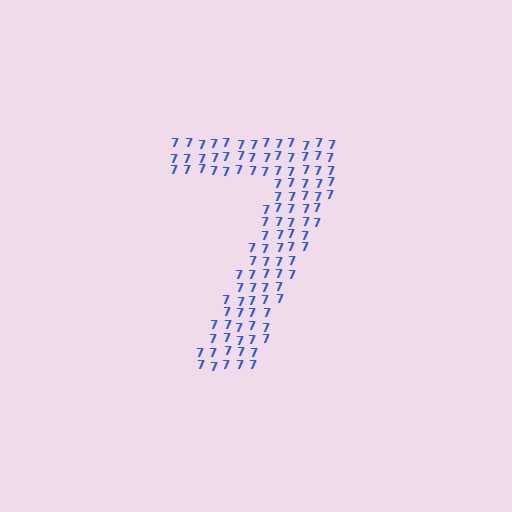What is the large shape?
The large shape is the digit 7.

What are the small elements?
The small elements are digit 7's.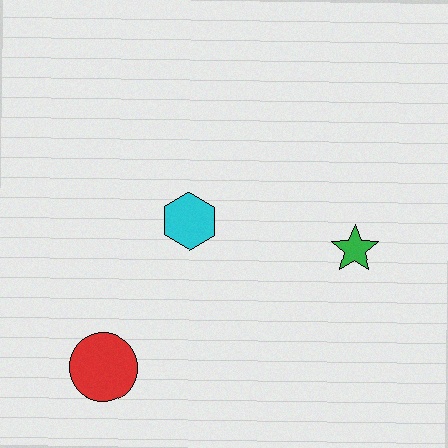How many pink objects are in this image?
There are no pink objects.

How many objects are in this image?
There are 3 objects.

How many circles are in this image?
There is 1 circle.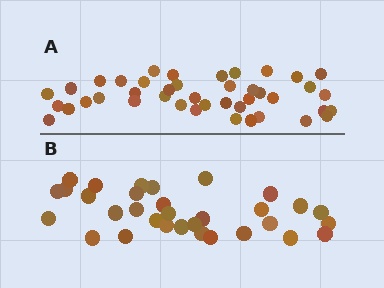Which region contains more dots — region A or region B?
Region A (the top region) has more dots.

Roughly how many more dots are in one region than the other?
Region A has roughly 10 or so more dots than region B.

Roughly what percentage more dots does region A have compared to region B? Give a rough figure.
About 30% more.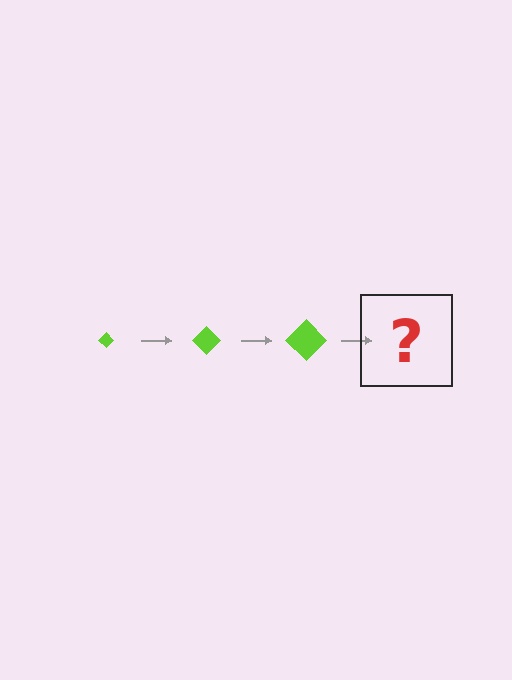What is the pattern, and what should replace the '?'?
The pattern is that the diamond gets progressively larger each step. The '?' should be a lime diamond, larger than the previous one.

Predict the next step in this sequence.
The next step is a lime diamond, larger than the previous one.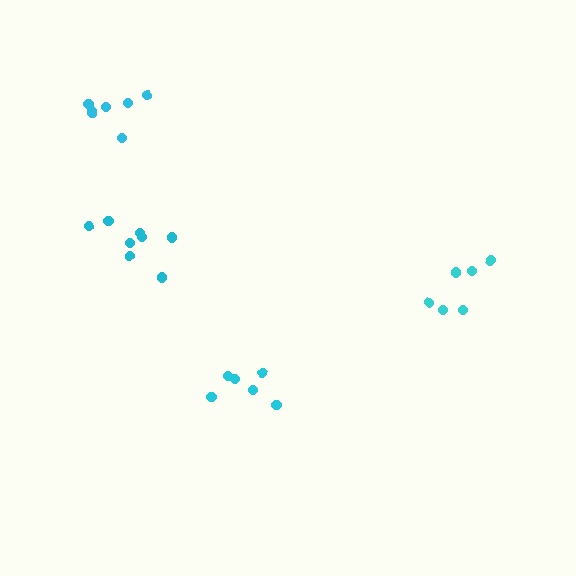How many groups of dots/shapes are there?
There are 4 groups.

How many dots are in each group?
Group 1: 8 dots, Group 2: 6 dots, Group 3: 6 dots, Group 4: 7 dots (27 total).